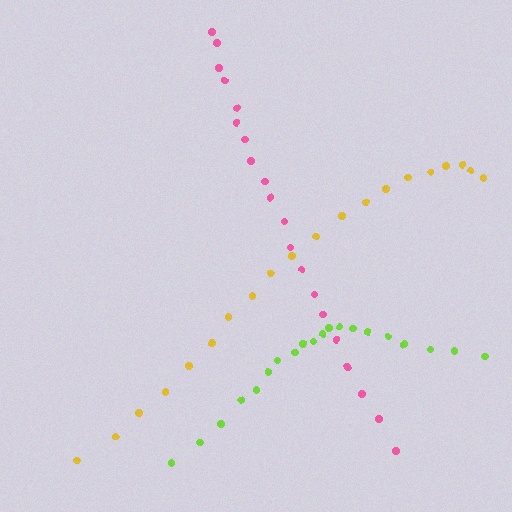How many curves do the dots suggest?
There are 3 distinct paths.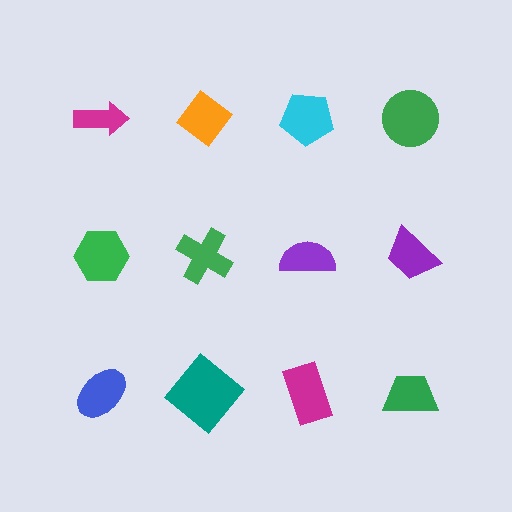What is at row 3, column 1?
A blue ellipse.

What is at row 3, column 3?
A magenta rectangle.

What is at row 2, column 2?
A green cross.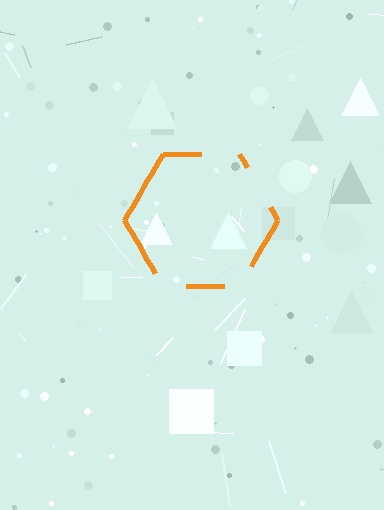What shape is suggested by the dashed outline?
The dashed outline suggests a hexagon.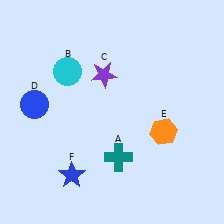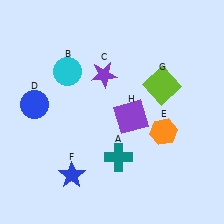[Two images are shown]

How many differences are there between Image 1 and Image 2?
There are 2 differences between the two images.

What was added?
A lime square (G), a purple square (H) were added in Image 2.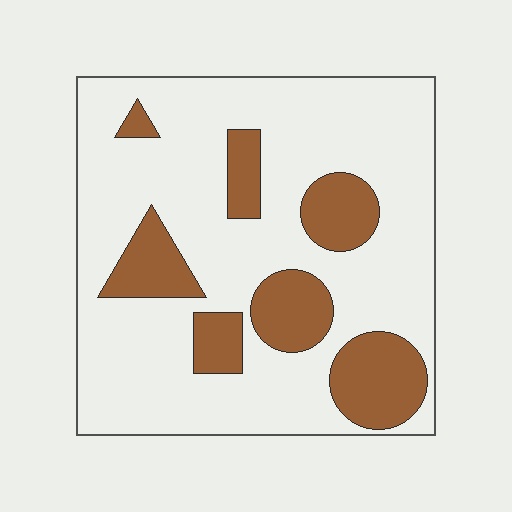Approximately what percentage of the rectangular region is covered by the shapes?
Approximately 25%.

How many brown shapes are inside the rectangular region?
7.